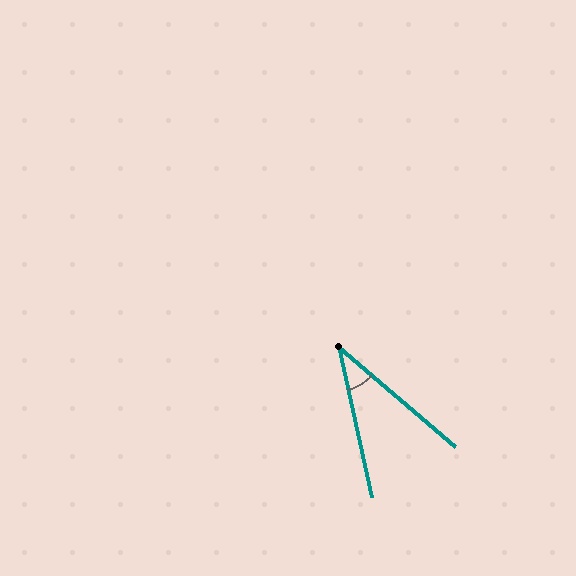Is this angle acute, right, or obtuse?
It is acute.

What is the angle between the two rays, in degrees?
Approximately 37 degrees.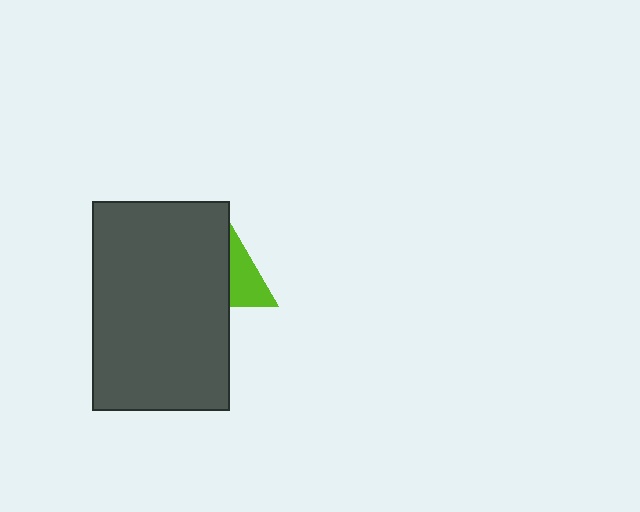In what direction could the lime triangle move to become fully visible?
The lime triangle could move right. That would shift it out from behind the dark gray rectangle entirely.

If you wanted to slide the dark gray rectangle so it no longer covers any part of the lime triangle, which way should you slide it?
Slide it left — that is the most direct way to separate the two shapes.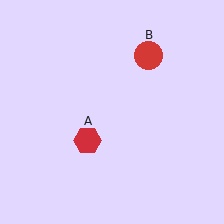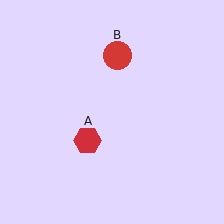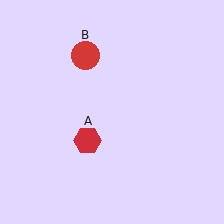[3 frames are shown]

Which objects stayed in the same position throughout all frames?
Red hexagon (object A) remained stationary.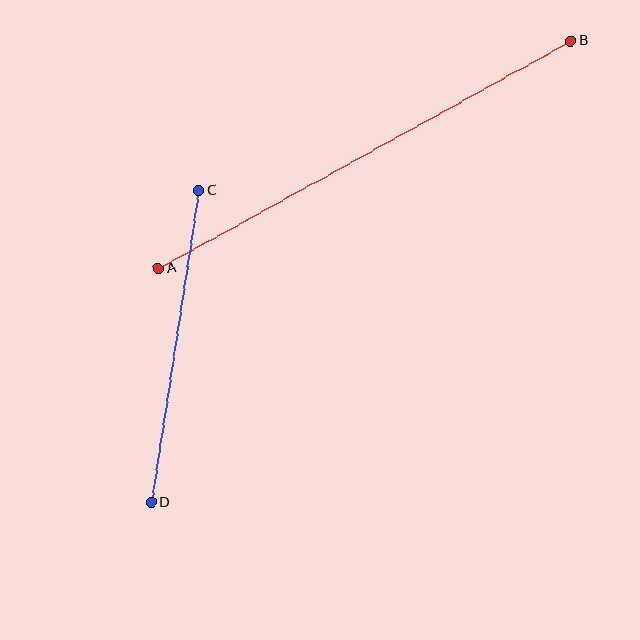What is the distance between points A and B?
The distance is approximately 471 pixels.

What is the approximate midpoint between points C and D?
The midpoint is at approximately (175, 347) pixels.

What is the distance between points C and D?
The distance is approximately 315 pixels.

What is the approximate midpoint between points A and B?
The midpoint is at approximately (364, 155) pixels.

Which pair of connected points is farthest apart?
Points A and B are farthest apart.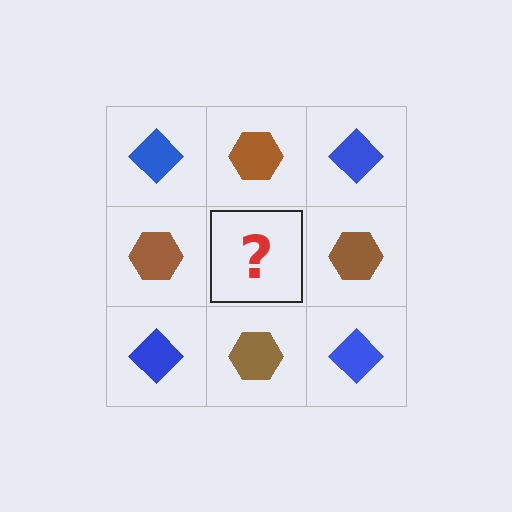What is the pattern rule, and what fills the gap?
The rule is that it alternates blue diamond and brown hexagon in a checkerboard pattern. The gap should be filled with a blue diamond.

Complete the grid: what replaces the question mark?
The question mark should be replaced with a blue diamond.